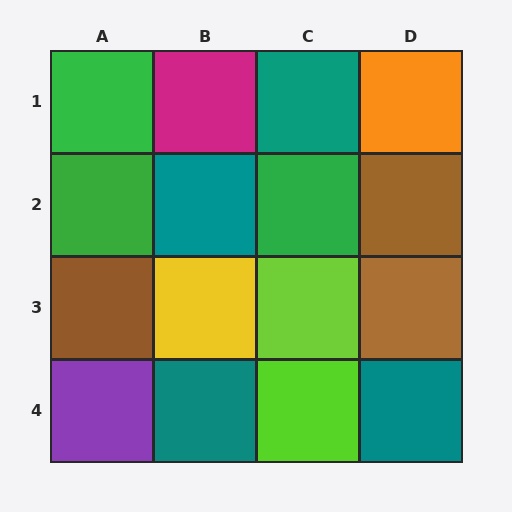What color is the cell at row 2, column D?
Brown.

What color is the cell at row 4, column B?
Teal.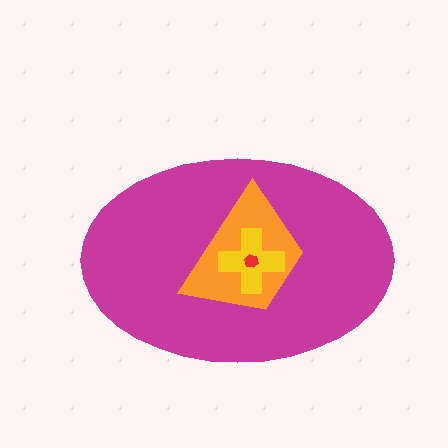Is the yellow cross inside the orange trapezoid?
Yes.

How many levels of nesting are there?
4.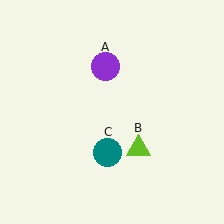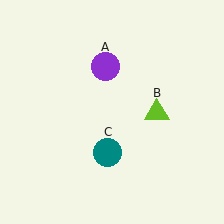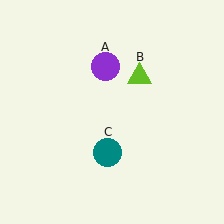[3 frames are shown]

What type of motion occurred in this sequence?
The lime triangle (object B) rotated counterclockwise around the center of the scene.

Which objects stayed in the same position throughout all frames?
Purple circle (object A) and teal circle (object C) remained stationary.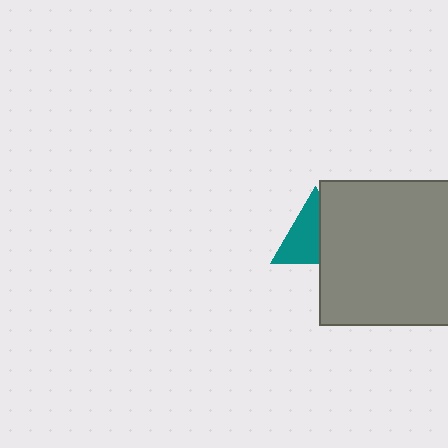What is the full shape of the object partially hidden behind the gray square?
The partially hidden object is a teal triangle.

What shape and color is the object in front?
The object in front is a gray square.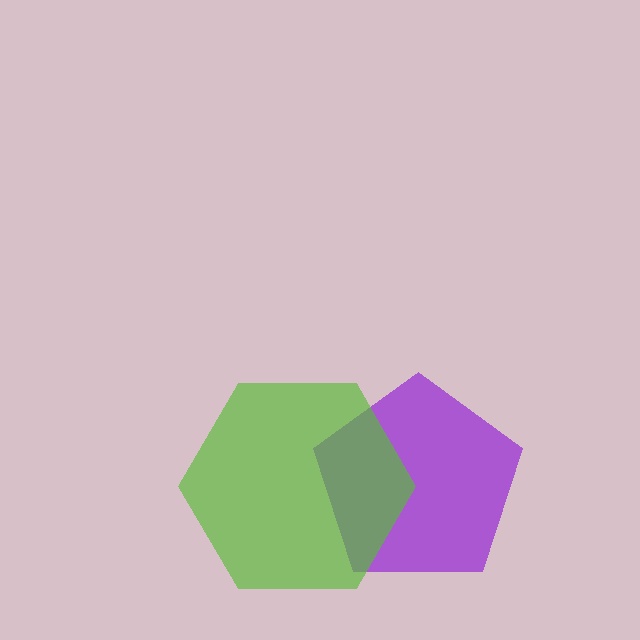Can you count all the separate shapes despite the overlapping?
Yes, there are 2 separate shapes.